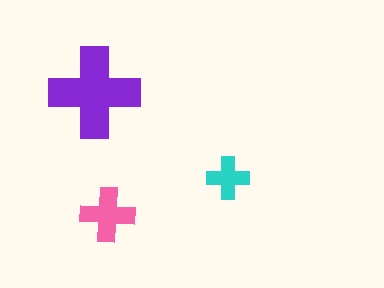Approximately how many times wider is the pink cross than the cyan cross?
About 1.5 times wider.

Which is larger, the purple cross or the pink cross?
The purple one.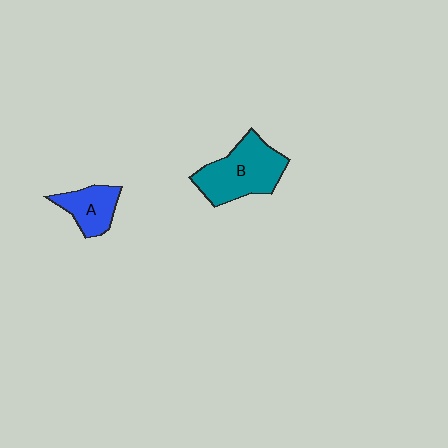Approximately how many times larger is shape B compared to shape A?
Approximately 1.8 times.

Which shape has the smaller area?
Shape A (blue).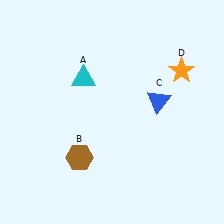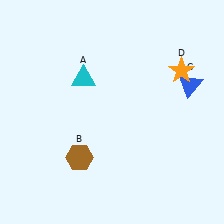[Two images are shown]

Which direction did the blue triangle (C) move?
The blue triangle (C) moved right.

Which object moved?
The blue triangle (C) moved right.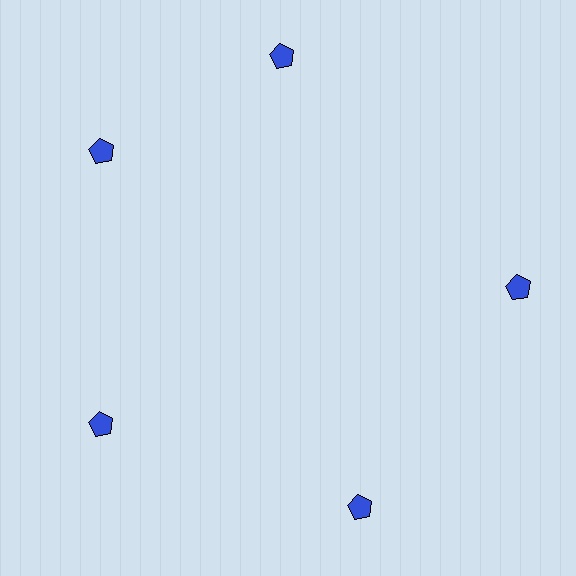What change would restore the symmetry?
The symmetry would be restored by rotating it back into even spacing with its neighbors so that all 5 pentagons sit at equal angles and equal distance from the center.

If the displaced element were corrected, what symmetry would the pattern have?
It would have 5-fold rotational symmetry — the pattern would map onto itself every 72 degrees.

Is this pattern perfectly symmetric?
No. The 5 blue pentagons are arranged in a ring, but one element near the 1 o'clock position is rotated out of alignment along the ring, breaking the 5-fold rotational symmetry.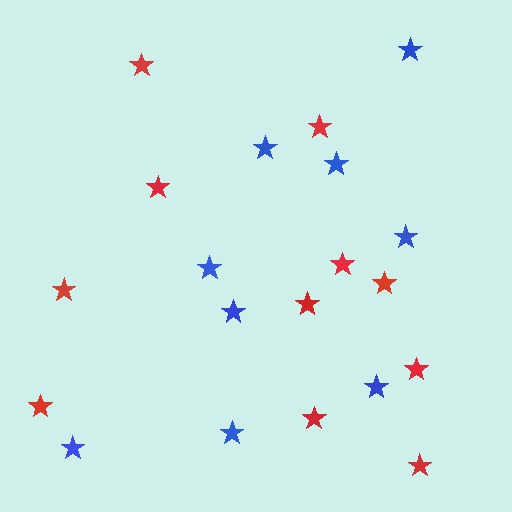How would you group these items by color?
There are 2 groups: one group of red stars (11) and one group of blue stars (9).